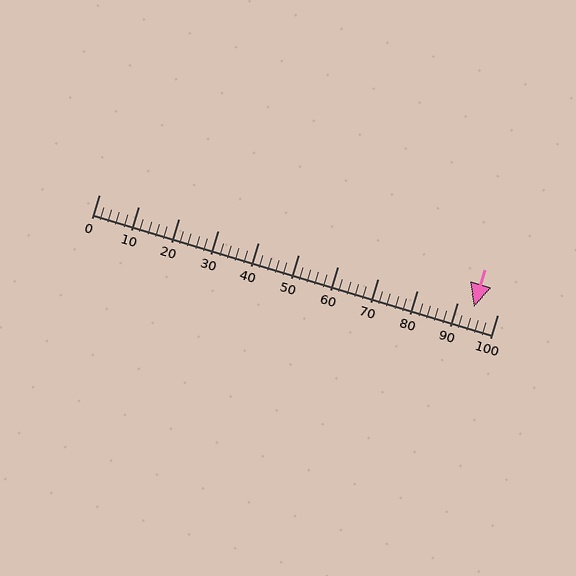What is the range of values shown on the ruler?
The ruler shows values from 0 to 100.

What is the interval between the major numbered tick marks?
The major tick marks are spaced 10 units apart.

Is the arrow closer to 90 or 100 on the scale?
The arrow is closer to 90.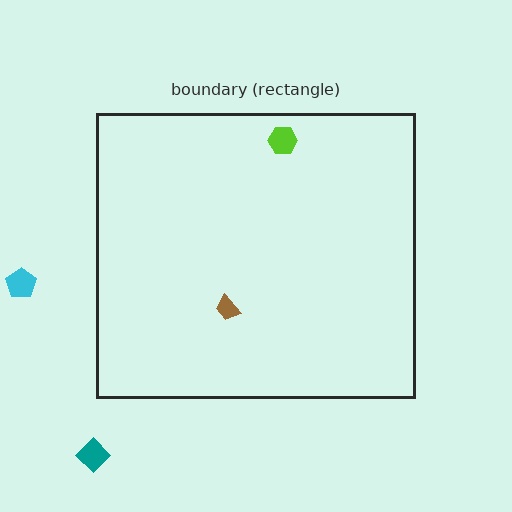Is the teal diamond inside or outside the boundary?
Outside.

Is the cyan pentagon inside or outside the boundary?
Outside.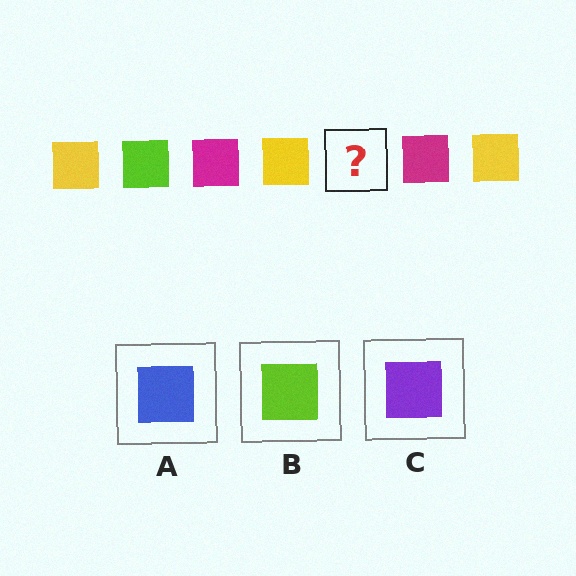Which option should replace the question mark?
Option B.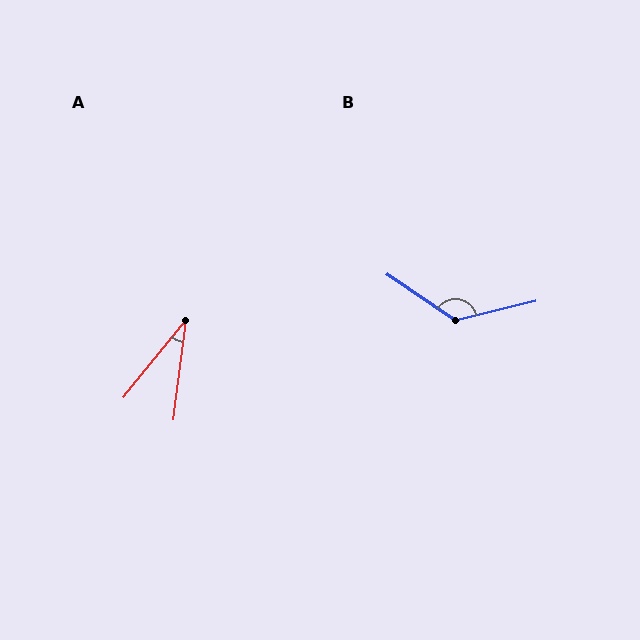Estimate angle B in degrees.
Approximately 132 degrees.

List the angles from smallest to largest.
A (32°), B (132°).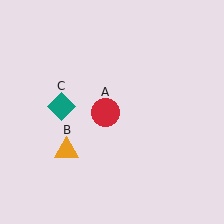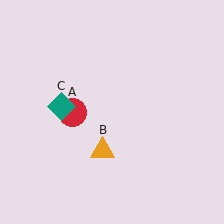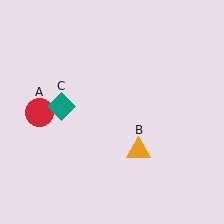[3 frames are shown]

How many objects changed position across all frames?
2 objects changed position: red circle (object A), orange triangle (object B).